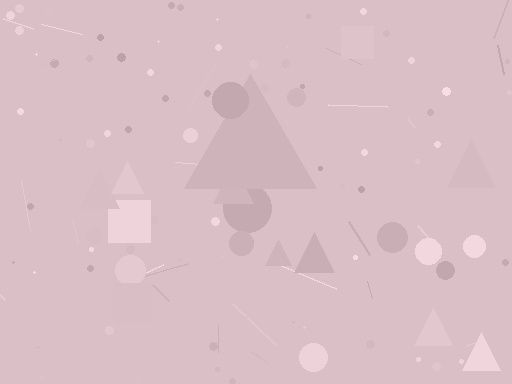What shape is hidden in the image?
A triangle is hidden in the image.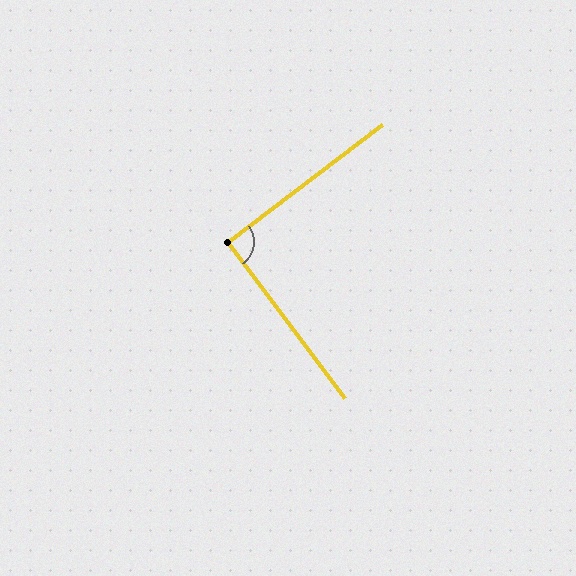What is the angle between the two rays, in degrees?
Approximately 90 degrees.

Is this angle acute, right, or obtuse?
It is approximately a right angle.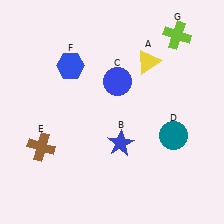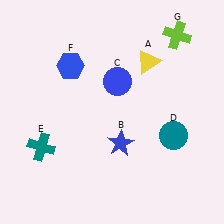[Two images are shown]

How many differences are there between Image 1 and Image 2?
There is 1 difference between the two images.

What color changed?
The cross (E) changed from brown in Image 1 to teal in Image 2.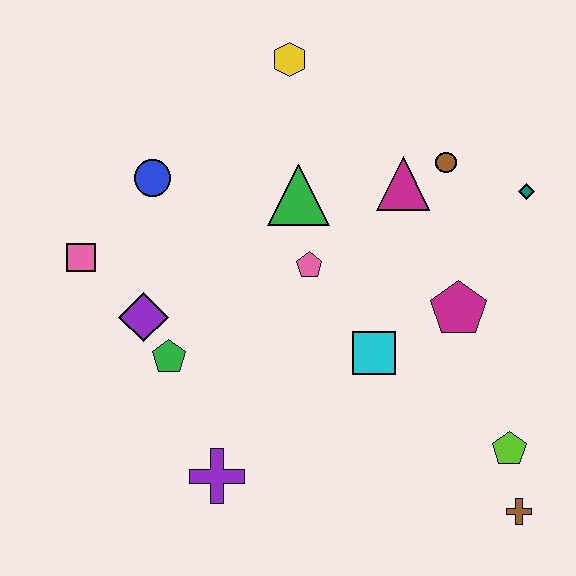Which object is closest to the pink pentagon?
The green triangle is closest to the pink pentagon.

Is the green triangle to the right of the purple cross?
Yes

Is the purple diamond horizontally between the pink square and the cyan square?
Yes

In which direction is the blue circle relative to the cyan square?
The blue circle is to the left of the cyan square.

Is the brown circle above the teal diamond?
Yes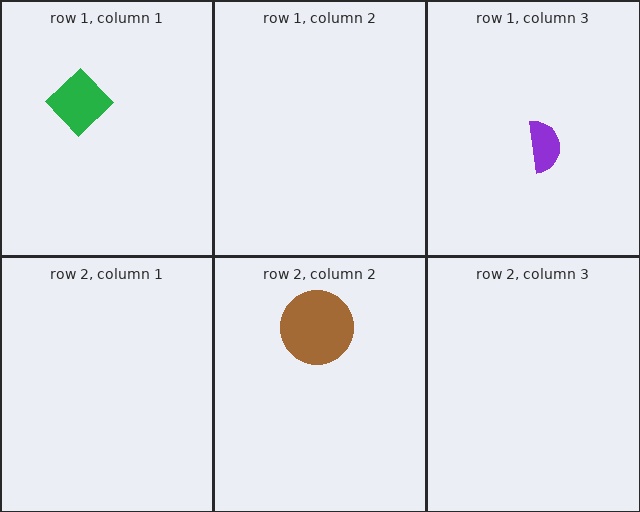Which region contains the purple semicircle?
The row 1, column 3 region.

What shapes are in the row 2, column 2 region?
The brown circle.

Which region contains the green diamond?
The row 1, column 1 region.